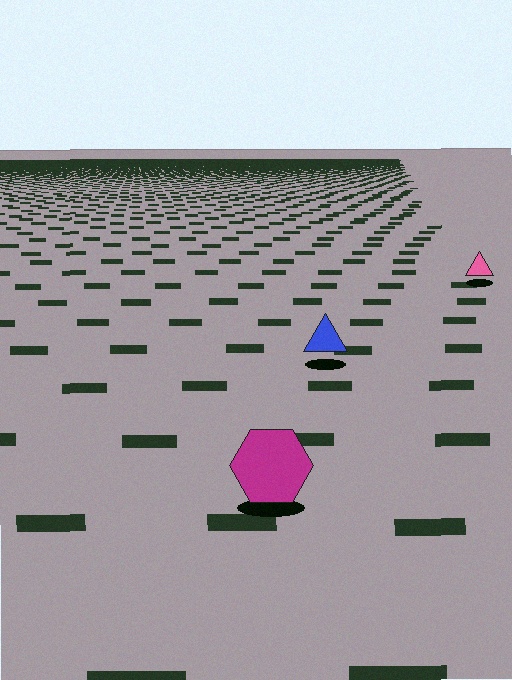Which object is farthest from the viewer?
The pink triangle is farthest from the viewer. It appears smaller and the ground texture around it is denser.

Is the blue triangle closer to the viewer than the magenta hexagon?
No. The magenta hexagon is closer — you can tell from the texture gradient: the ground texture is coarser near it.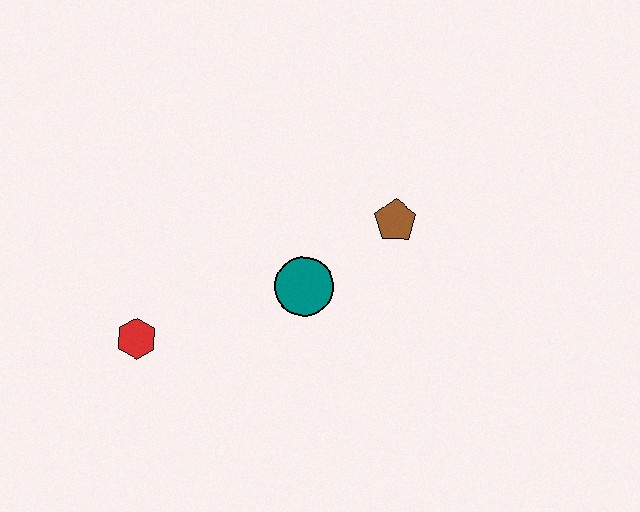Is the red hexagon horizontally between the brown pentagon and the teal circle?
No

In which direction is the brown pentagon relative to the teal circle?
The brown pentagon is to the right of the teal circle.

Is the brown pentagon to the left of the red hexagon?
No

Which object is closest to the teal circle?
The brown pentagon is closest to the teal circle.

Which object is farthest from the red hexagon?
The brown pentagon is farthest from the red hexagon.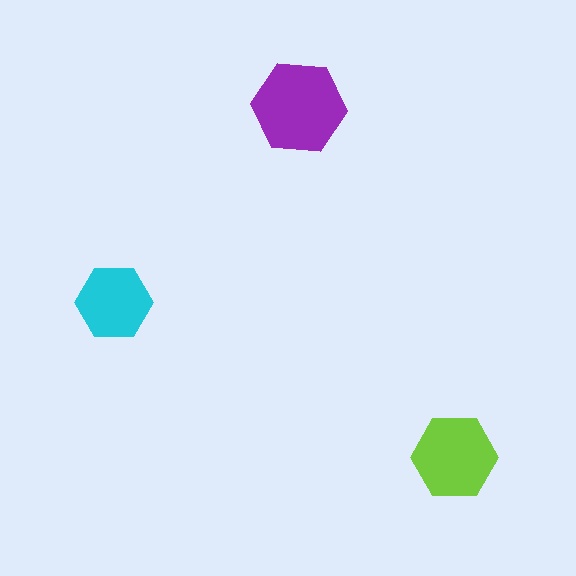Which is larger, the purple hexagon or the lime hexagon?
The purple one.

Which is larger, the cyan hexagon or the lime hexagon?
The lime one.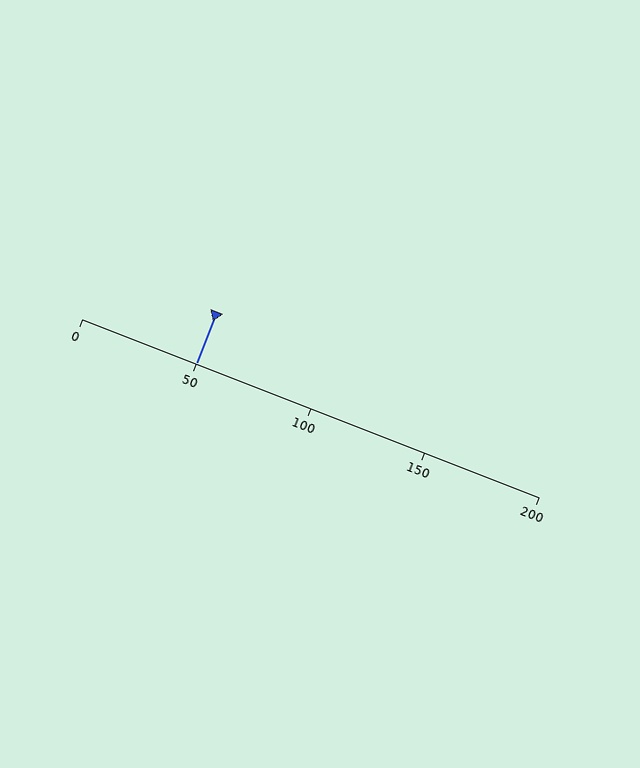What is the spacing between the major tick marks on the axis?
The major ticks are spaced 50 apart.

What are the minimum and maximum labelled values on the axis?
The axis runs from 0 to 200.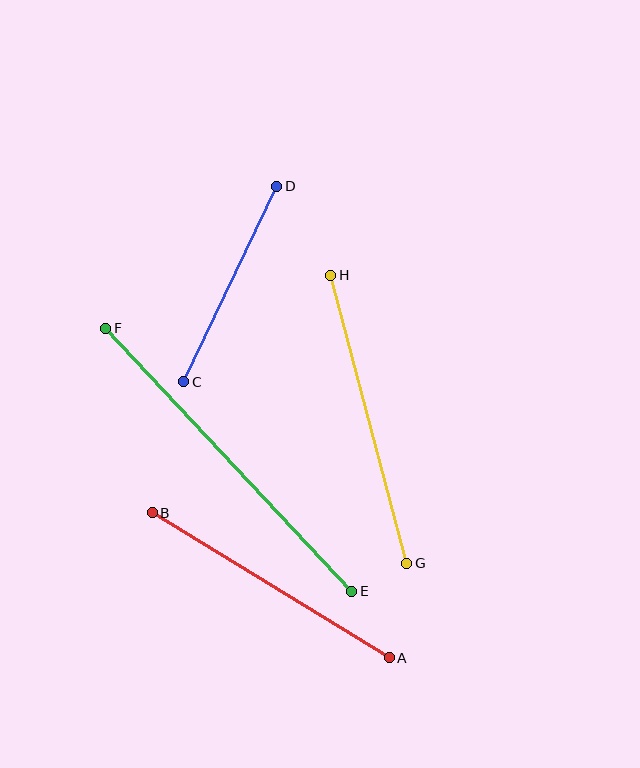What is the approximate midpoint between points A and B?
The midpoint is at approximately (271, 585) pixels.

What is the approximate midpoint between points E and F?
The midpoint is at approximately (229, 460) pixels.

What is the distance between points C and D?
The distance is approximately 216 pixels.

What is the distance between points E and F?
The distance is approximately 360 pixels.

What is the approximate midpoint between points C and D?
The midpoint is at approximately (230, 284) pixels.